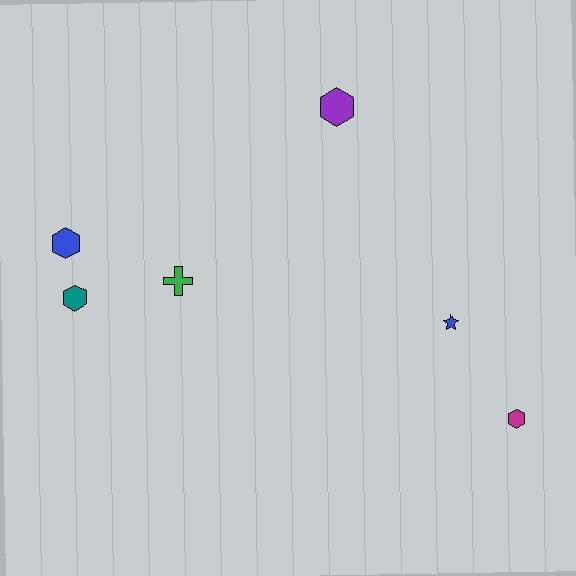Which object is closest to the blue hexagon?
The teal hexagon is closest to the blue hexagon.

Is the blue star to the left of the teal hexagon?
No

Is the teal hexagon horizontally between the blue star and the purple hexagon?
No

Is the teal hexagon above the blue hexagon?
No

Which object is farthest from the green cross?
The magenta hexagon is farthest from the green cross.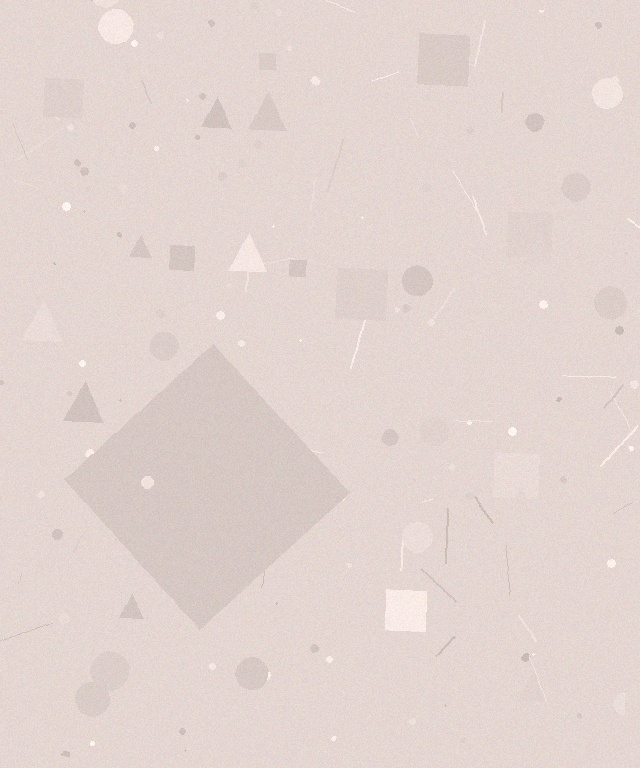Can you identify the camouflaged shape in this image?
The camouflaged shape is a diamond.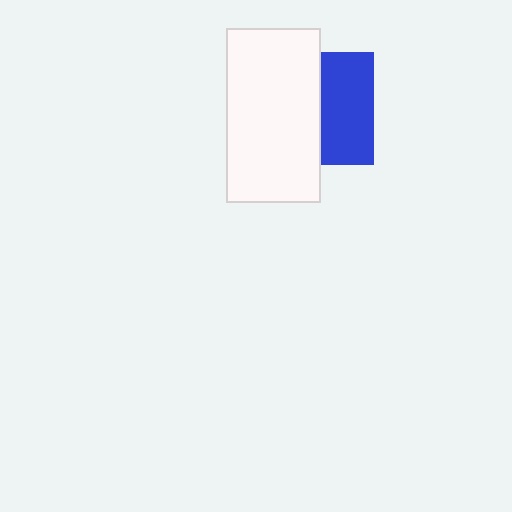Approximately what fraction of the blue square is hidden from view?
Roughly 54% of the blue square is hidden behind the white rectangle.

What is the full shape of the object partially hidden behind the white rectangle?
The partially hidden object is a blue square.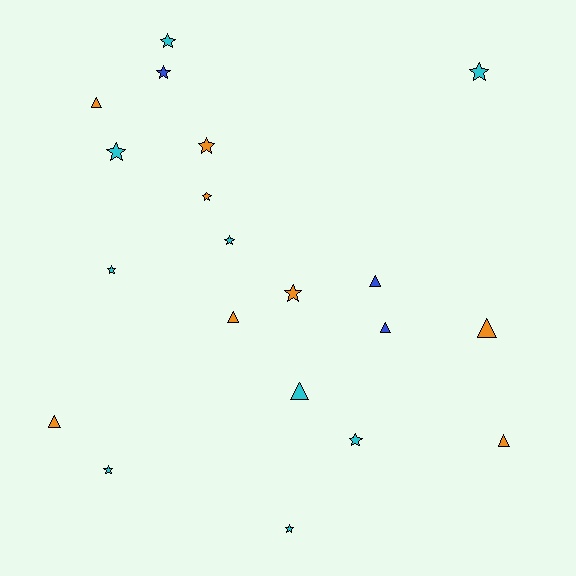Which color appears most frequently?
Cyan, with 9 objects.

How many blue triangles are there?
There are 2 blue triangles.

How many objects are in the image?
There are 20 objects.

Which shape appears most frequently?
Star, with 12 objects.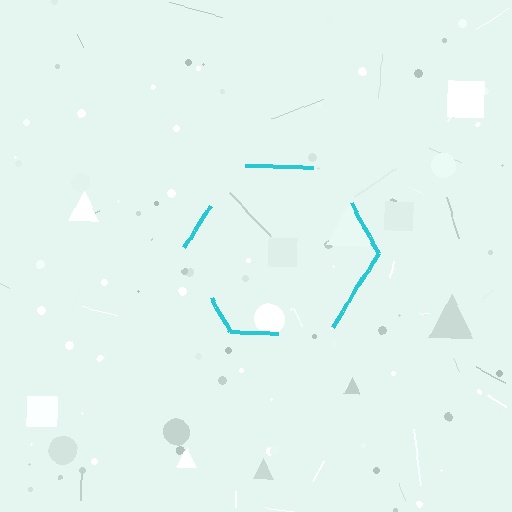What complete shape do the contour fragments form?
The contour fragments form a hexagon.